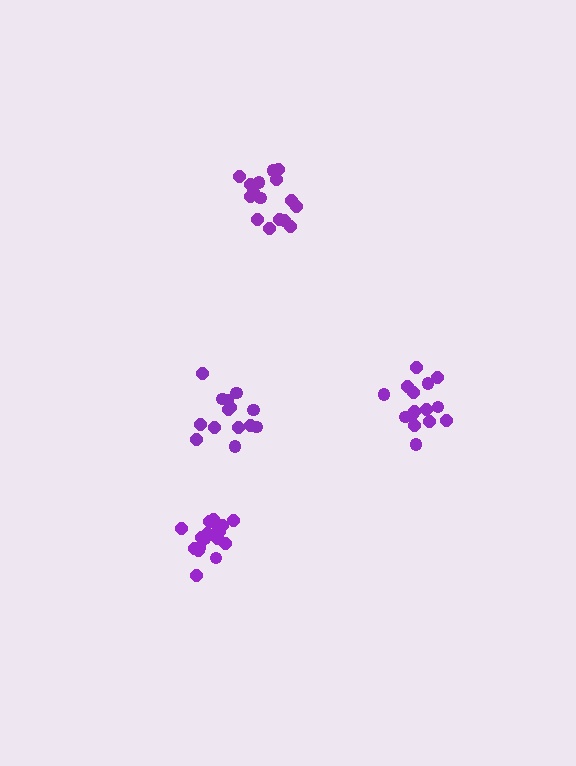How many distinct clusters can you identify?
There are 4 distinct clusters.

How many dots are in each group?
Group 1: 16 dots, Group 2: 19 dots, Group 3: 15 dots, Group 4: 14 dots (64 total).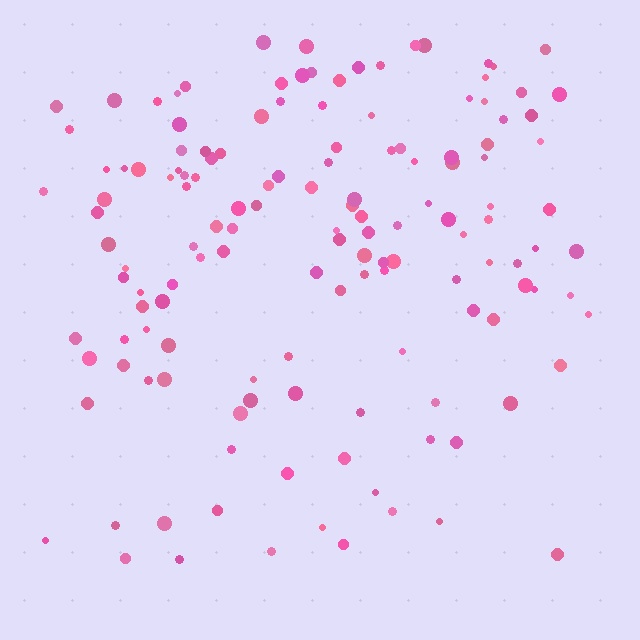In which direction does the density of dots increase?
From bottom to top, with the top side densest.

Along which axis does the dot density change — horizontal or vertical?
Vertical.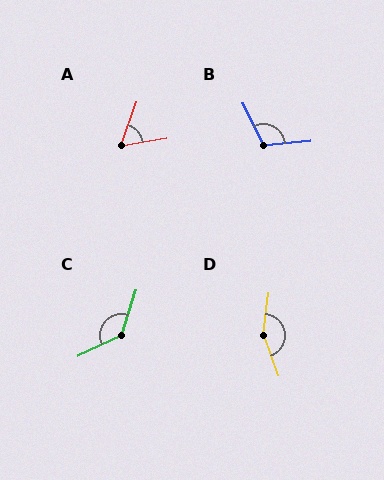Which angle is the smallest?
A, at approximately 61 degrees.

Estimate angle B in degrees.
Approximately 111 degrees.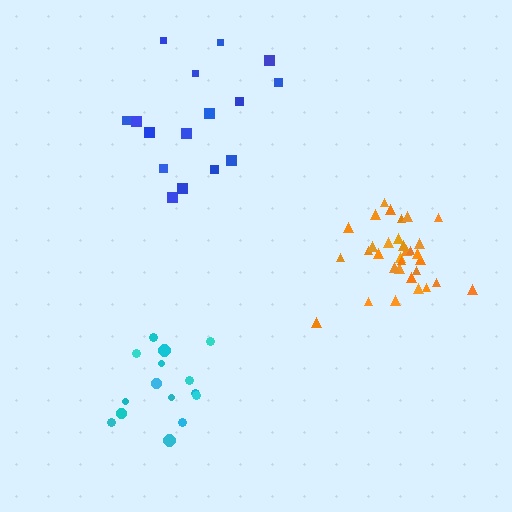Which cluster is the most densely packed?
Orange.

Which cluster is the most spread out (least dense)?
Blue.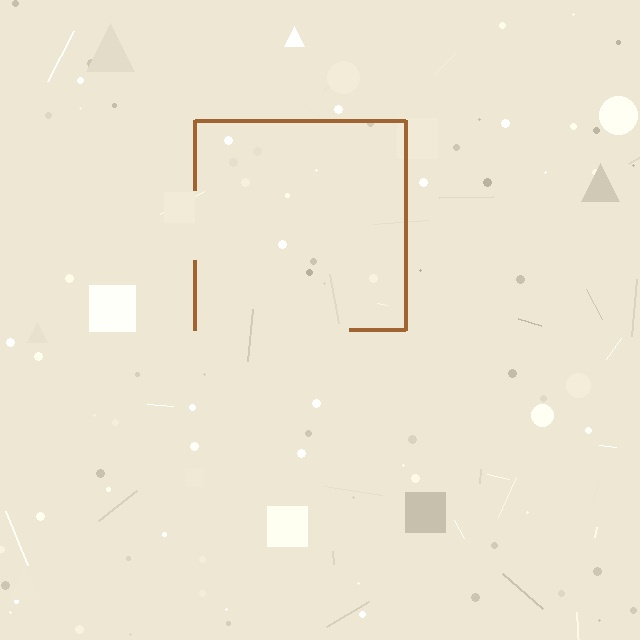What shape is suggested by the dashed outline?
The dashed outline suggests a square.